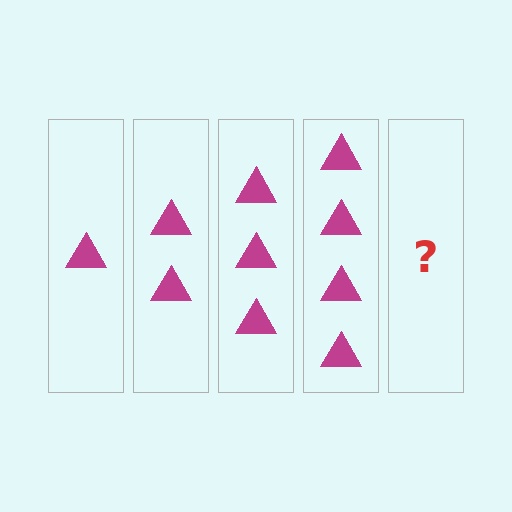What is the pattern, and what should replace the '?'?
The pattern is that each step adds one more triangle. The '?' should be 5 triangles.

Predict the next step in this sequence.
The next step is 5 triangles.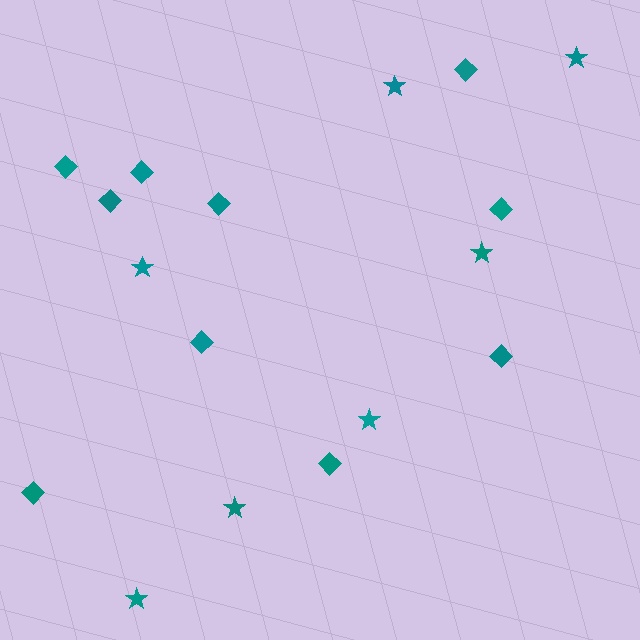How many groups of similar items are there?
There are 2 groups: one group of diamonds (10) and one group of stars (7).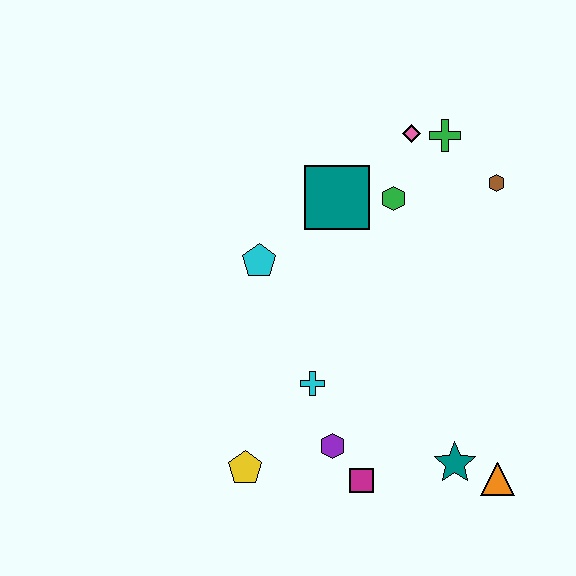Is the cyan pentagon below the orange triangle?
No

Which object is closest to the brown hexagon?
The green cross is closest to the brown hexagon.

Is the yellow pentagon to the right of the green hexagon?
No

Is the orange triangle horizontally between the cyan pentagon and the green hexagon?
No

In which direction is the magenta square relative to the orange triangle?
The magenta square is to the left of the orange triangle.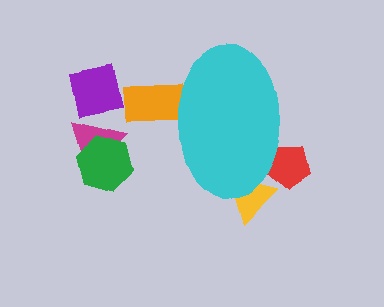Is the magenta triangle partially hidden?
No, the magenta triangle is fully visible.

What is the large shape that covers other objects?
A cyan ellipse.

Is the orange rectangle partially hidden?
Yes, the orange rectangle is partially hidden behind the cyan ellipse.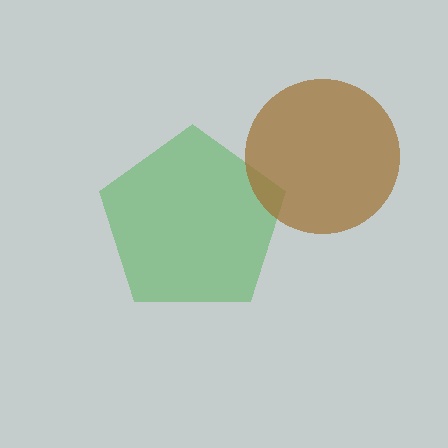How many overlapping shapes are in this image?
There are 2 overlapping shapes in the image.